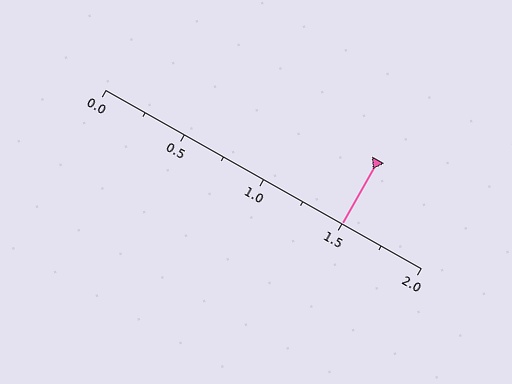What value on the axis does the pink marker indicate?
The marker indicates approximately 1.5.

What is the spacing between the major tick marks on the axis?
The major ticks are spaced 0.5 apart.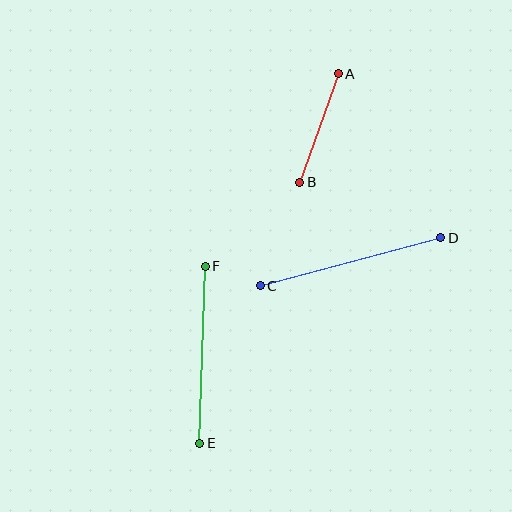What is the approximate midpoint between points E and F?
The midpoint is at approximately (203, 355) pixels.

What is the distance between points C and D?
The distance is approximately 187 pixels.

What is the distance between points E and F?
The distance is approximately 177 pixels.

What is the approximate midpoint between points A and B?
The midpoint is at approximately (319, 128) pixels.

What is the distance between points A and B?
The distance is approximately 115 pixels.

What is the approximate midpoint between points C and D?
The midpoint is at approximately (350, 262) pixels.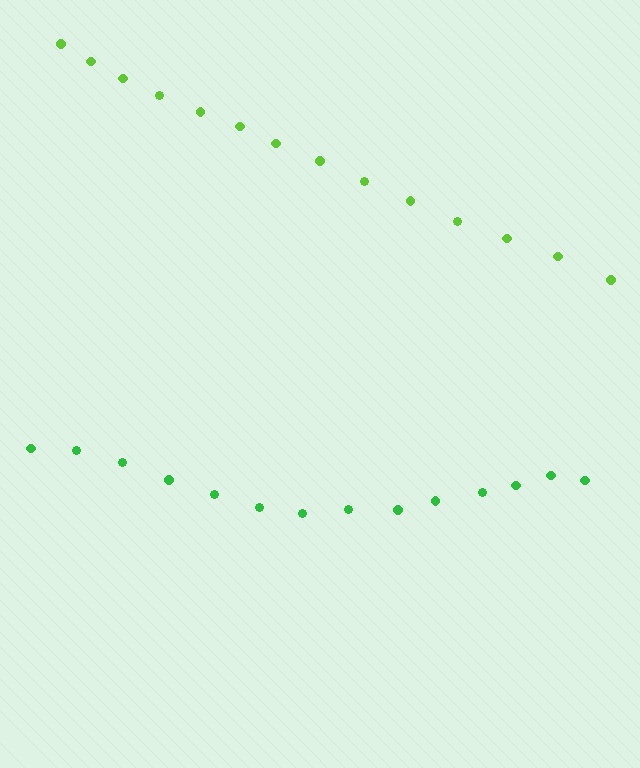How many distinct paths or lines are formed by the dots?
There are 2 distinct paths.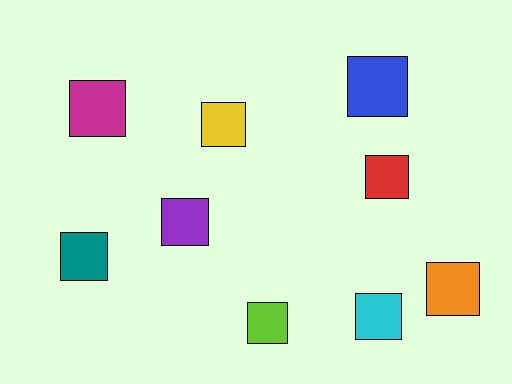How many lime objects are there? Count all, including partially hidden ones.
There is 1 lime object.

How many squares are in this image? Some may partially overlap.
There are 9 squares.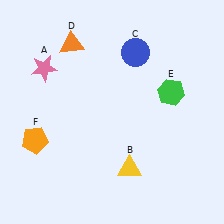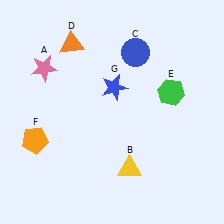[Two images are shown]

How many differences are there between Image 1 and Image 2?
There is 1 difference between the two images.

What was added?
A blue star (G) was added in Image 2.